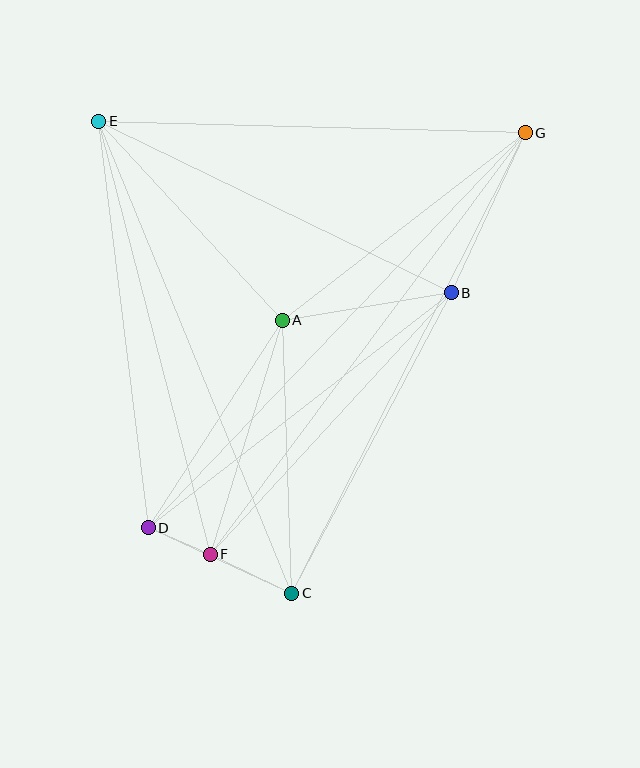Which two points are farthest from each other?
Points D and G are farthest from each other.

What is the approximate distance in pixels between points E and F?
The distance between E and F is approximately 447 pixels.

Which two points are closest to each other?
Points D and F are closest to each other.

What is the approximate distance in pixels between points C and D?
The distance between C and D is approximately 158 pixels.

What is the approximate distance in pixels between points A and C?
The distance between A and C is approximately 273 pixels.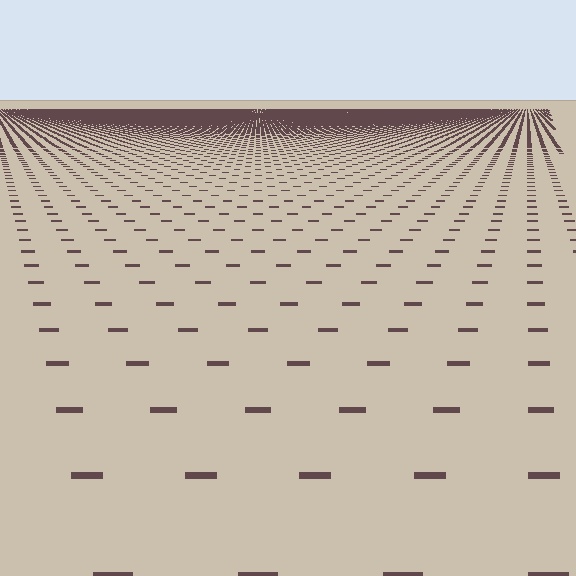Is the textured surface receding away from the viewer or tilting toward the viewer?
The surface is receding away from the viewer. Texture elements get smaller and denser toward the top.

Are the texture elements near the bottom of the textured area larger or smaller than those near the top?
Larger. Near the bottom, elements are closer to the viewer and appear at a bigger on-screen size.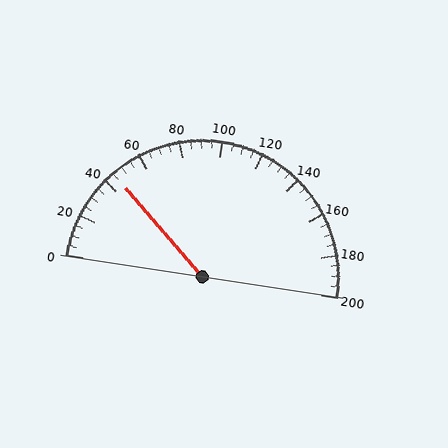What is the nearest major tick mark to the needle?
The nearest major tick mark is 40.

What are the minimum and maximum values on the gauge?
The gauge ranges from 0 to 200.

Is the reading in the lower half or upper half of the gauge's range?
The reading is in the lower half of the range (0 to 200).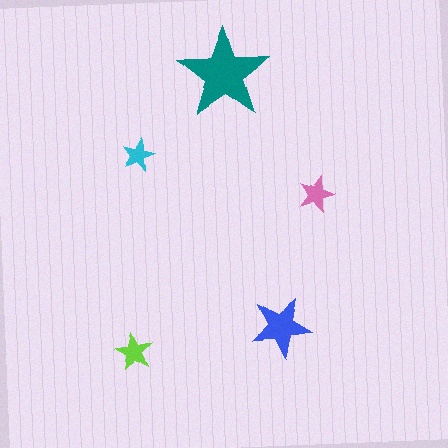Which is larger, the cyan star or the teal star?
The teal one.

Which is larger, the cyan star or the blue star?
The blue one.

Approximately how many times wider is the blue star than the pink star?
About 1.5 times wider.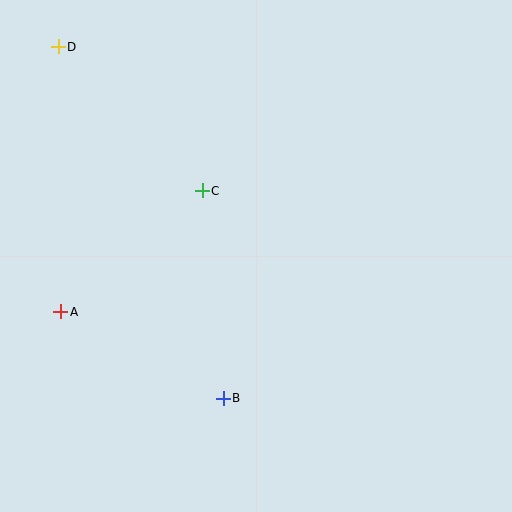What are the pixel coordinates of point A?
Point A is at (61, 312).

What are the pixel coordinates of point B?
Point B is at (223, 398).